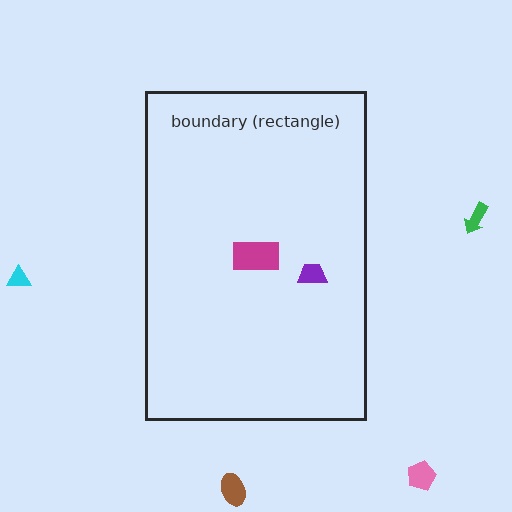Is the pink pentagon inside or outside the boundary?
Outside.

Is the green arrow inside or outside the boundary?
Outside.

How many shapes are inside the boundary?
2 inside, 4 outside.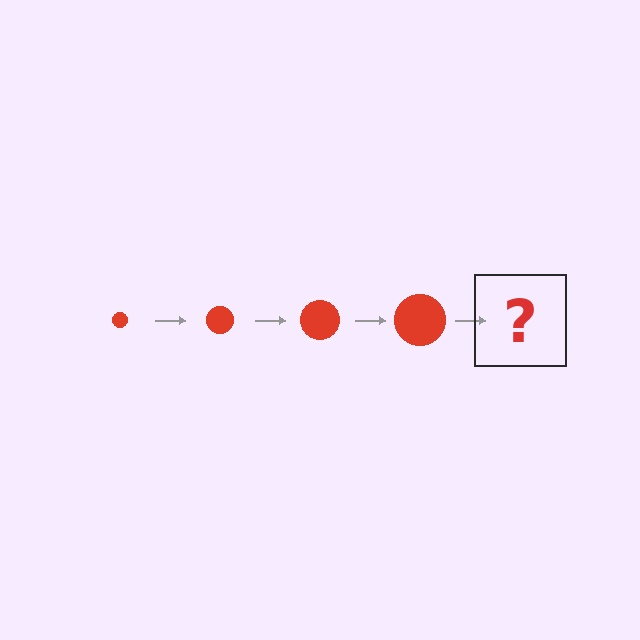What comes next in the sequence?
The next element should be a red circle, larger than the previous one.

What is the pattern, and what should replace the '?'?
The pattern is that the circle gets progressively larger each step. The '?' should be a red circle, larger than the previous one.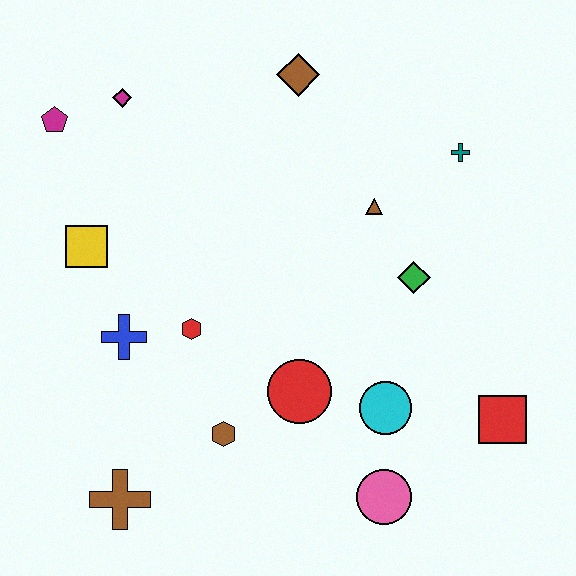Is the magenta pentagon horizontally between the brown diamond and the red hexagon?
No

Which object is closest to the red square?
The cyan circle is closest to the red square.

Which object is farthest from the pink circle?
The magenta pentagon is farthest from the pink circle.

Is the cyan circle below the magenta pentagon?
Yes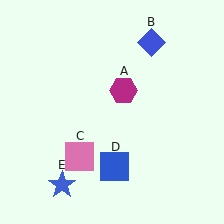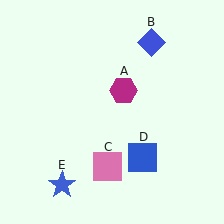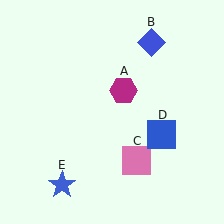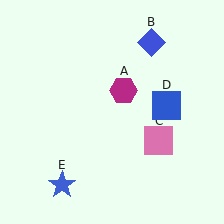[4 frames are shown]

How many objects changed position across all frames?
2 objects changed position: pink square (object C), blue square (object D).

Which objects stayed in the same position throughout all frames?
Magenta hexagon (object A) and blue diamond (object B) and blue star (object E) remained stationary.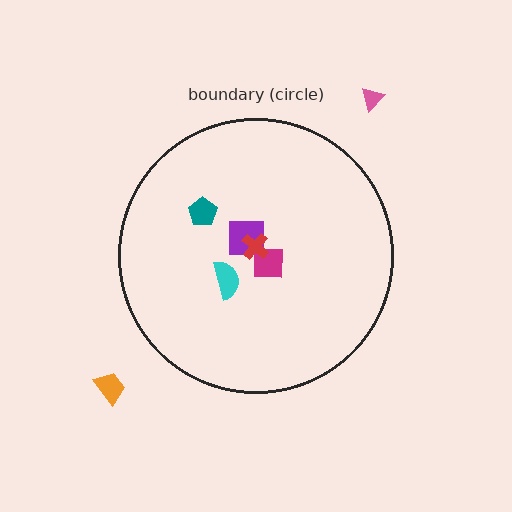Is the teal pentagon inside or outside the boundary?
Inside.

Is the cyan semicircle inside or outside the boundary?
Inside.